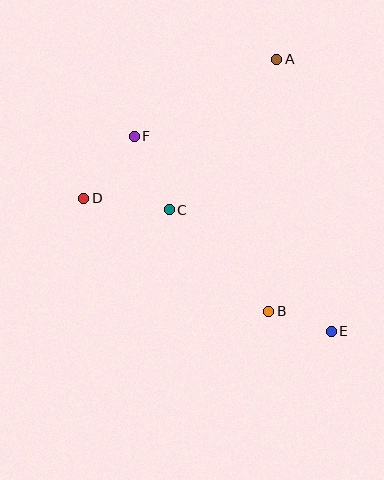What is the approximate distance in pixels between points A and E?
The distance between A and E is approximately 278 pixels.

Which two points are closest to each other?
Points B and E are closest to each other.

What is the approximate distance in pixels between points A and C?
The distance between A and C is approximately 185 pixels.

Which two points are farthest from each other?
Points D and E are farthest from each other.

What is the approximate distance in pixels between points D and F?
The distance between D and F is approximately 80 pixels.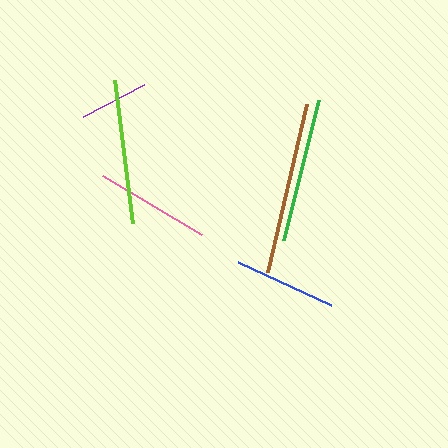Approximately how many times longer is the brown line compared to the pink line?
The brown line is approximately 1.5 times the length of the pink line.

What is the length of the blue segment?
The blue segment is approximately 102 pixels long.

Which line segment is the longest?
The brown line is the longest at approximately 172 pixels.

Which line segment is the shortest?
The purple line is the shortest at approximately 69 pixels.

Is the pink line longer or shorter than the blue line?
The pink line is longer than the blue line.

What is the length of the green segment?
The green segment is approximately 144 pixels long.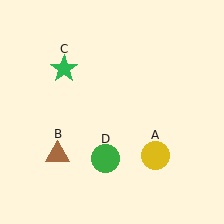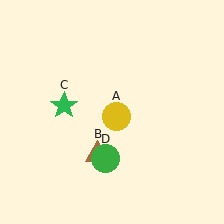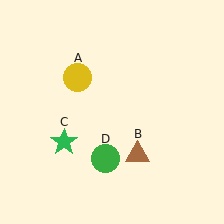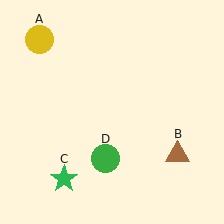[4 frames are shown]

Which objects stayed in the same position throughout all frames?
Green circle (object D) remained stationary.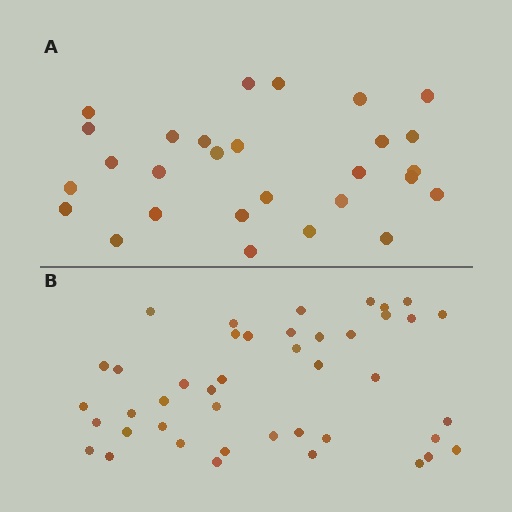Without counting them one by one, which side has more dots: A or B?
Region B (the bottom region) has more dots.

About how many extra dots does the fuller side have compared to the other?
Region B has approximately 15 more dots than region A.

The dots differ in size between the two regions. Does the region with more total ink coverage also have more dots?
No. Region A has more total ink coverage because its dots are larger, but region B actually contains more individual dots. Total area can be misleading — the number of items is what matters here.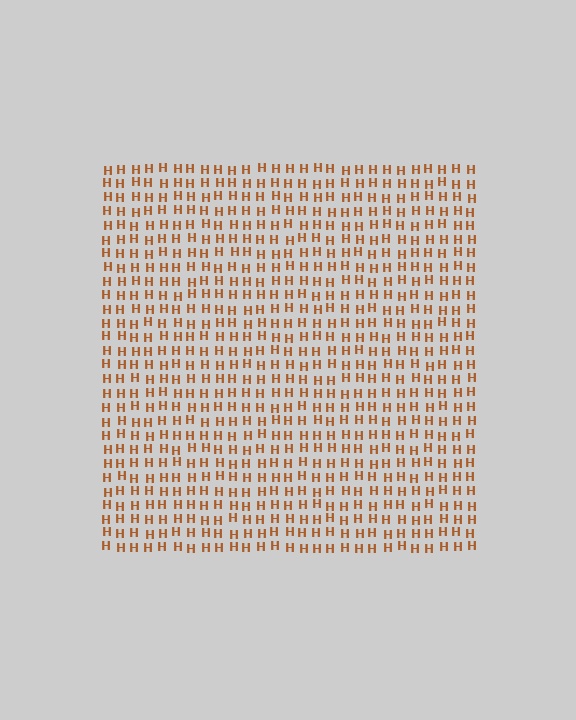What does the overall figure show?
The overall figure shows a square.